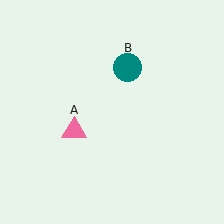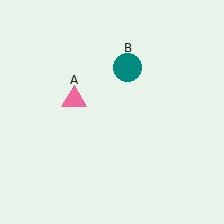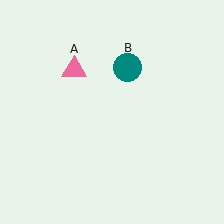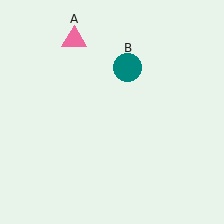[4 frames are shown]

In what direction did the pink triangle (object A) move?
The pink triangle (object A) moved up.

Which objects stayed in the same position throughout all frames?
Teal circle (object B) remained stationary.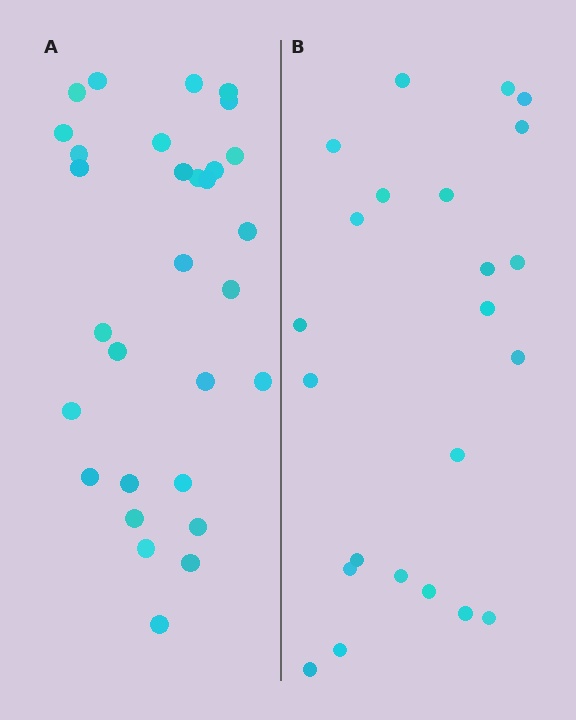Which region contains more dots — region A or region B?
Region A (the left region) has more dots.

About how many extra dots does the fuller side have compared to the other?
Region A has roughly 8 or so more dots than region B.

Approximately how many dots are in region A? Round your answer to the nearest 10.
About 30 dots.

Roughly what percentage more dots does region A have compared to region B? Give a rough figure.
About 30% more.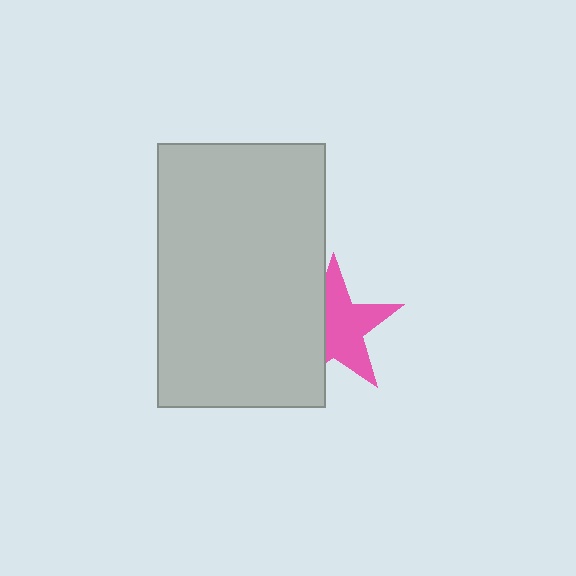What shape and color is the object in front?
The object in front is a light gray rectangle.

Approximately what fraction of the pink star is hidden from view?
Roughly 38% of the pink star is hidden behind the light gray rectangle.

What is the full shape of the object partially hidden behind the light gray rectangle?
The partially hidden object is a pink star.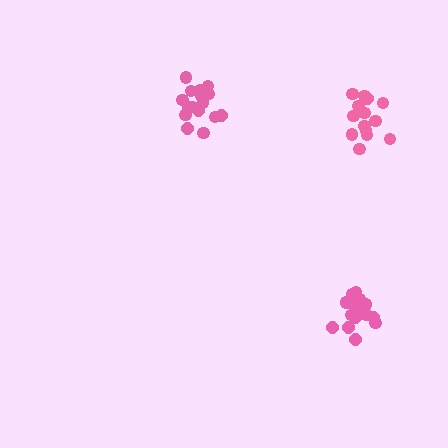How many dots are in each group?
Group 1: 16 dots, Group 2: 14 dots, Group 3: 16 dots (46 total).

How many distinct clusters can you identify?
There are 3 distinct clusters.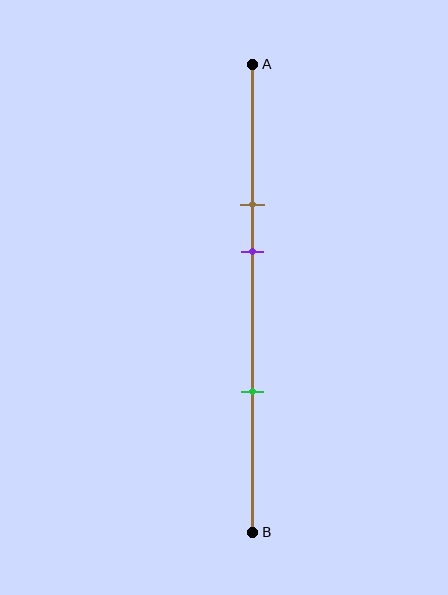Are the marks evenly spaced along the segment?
No, the marks are not evenly spaced.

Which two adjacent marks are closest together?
The brown and purple marks are the closest adjacent pair.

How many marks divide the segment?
There are 3 marks dividing the segment.